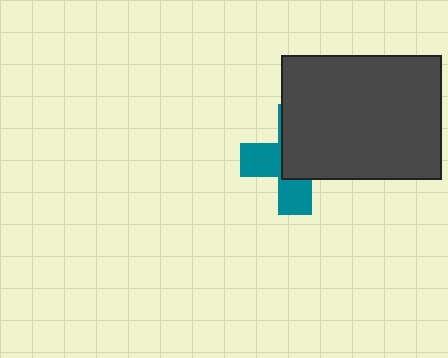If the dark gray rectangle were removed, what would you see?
You would see the complete teal cross.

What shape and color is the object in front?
The object in front is a dark gray rectangle.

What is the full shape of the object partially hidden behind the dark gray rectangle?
The partially hidden object is a teal cross.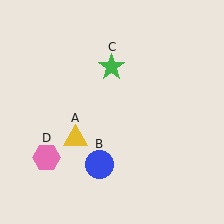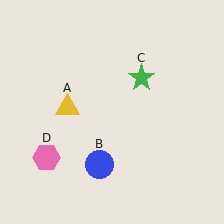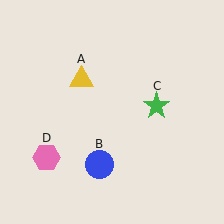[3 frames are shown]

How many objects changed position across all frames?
2 objects changed position: yellow triangle (object A), green star (object C).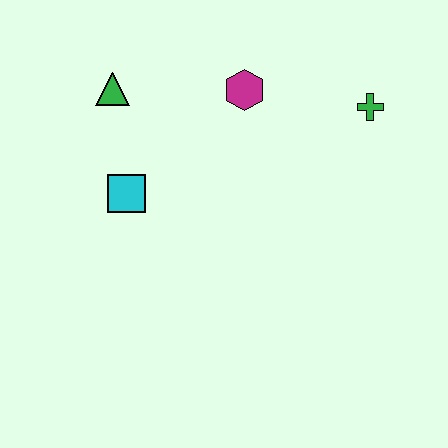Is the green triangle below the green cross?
No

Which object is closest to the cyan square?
The green triangle is closest to the cyan square.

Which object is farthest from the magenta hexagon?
The cyan square is farthest from the magenta hexagon.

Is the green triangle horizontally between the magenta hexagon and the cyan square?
No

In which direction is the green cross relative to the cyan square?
The green cross is to the right of the cyan square.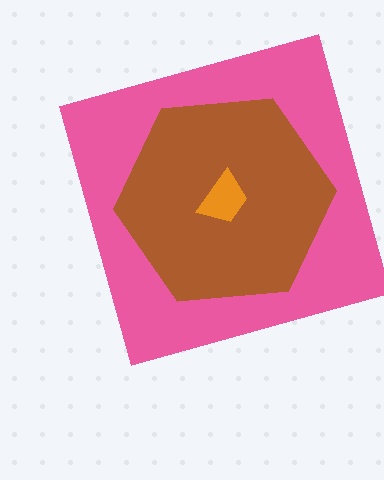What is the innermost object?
The orange trapezoid.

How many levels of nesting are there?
3.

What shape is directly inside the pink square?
The brown hexagon.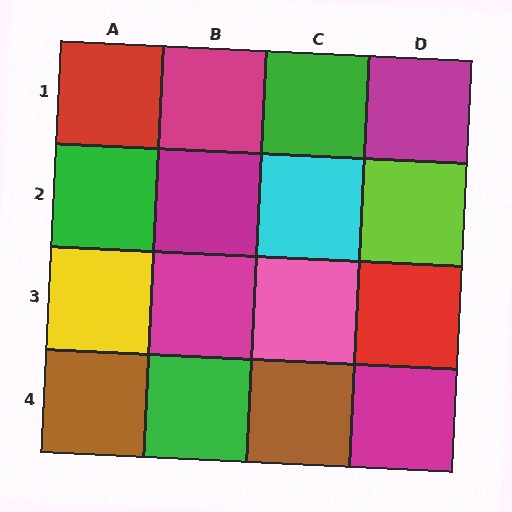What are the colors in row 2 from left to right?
Green, magenta, cyan, lime.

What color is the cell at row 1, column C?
Green.